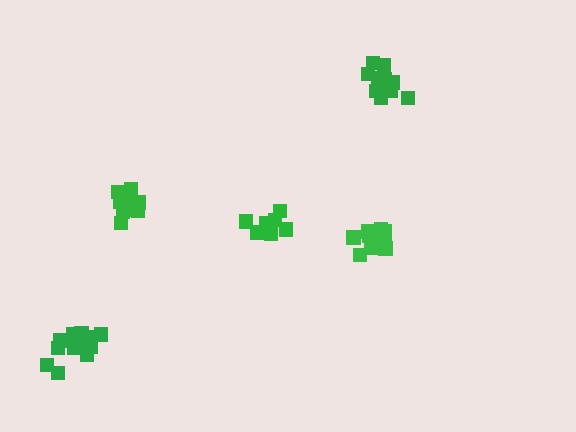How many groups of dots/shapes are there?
There are 5 groups.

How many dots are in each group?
Group 1: 14 dots, Group 2: 11 dots, Group 3: 11 dots, Group 4: 12 dots, Group 5: 10 dots (58 total).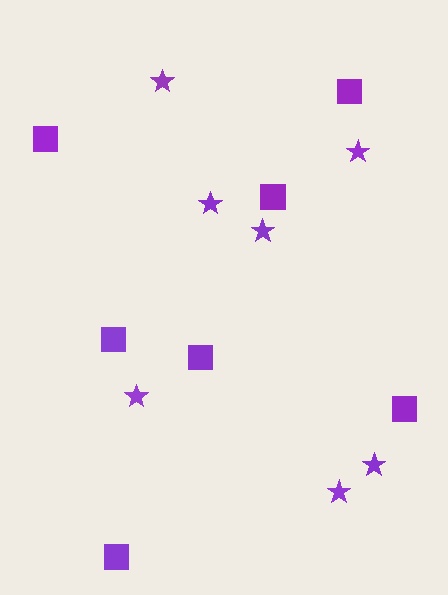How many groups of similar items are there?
There are 2 groups: one group of stars (7) and one group of squares (7).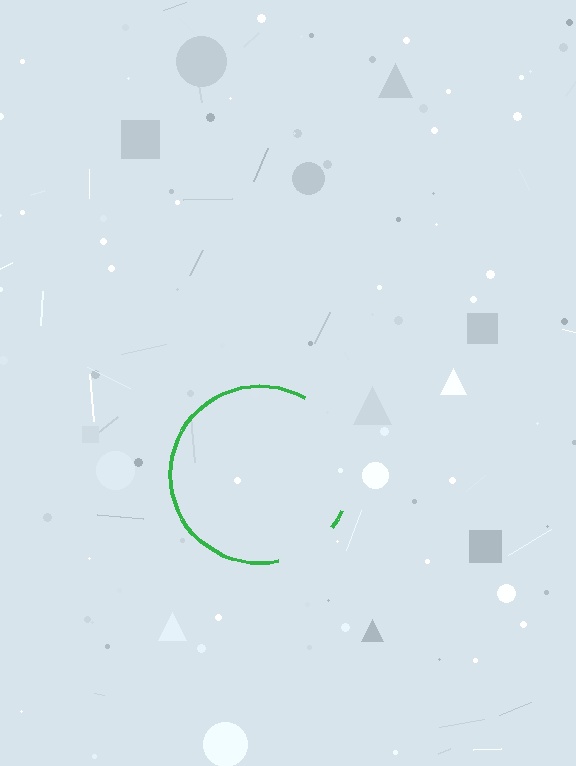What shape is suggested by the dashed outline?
The dashed outline suggests a circle.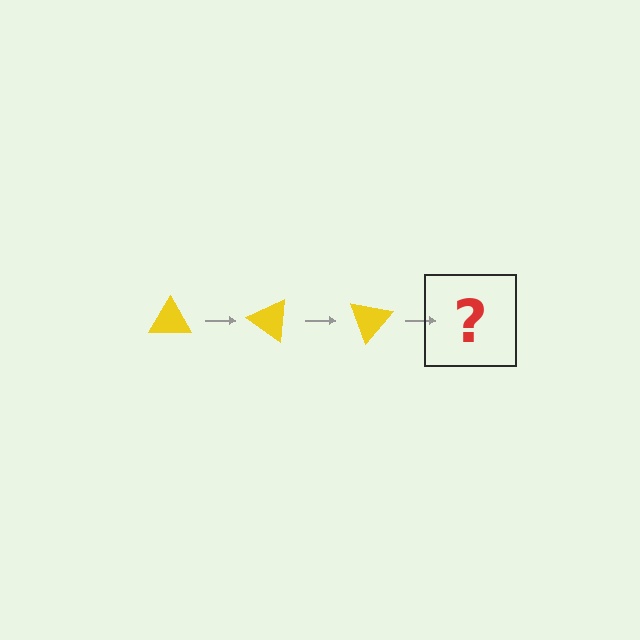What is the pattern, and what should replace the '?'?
The pattern is that the triangle rotates 35 degrees each step. The '?' should be a yellow triangle rotated 105 degrees.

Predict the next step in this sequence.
The next step is a yellow triangle rotated 105 degrees.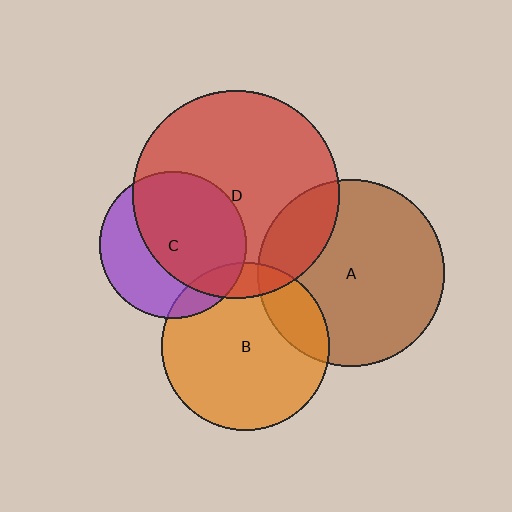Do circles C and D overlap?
Yes.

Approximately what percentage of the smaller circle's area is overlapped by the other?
Approximately 60%.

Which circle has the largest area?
Circle D (red).